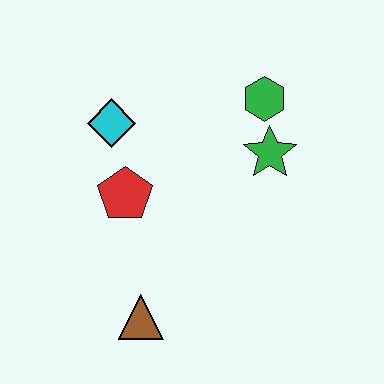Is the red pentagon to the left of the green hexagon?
Yes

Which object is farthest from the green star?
The brown triangle is farthest from the green star.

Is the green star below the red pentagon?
No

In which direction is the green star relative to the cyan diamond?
The green star is to the right of the cyan diamond.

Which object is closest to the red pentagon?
The cyan diamond is closest to the red pentagon.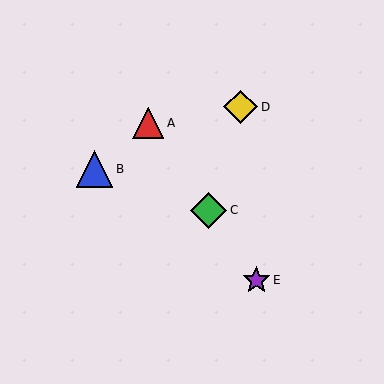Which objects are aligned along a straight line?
Objects A, C, E are aligned along a straight line.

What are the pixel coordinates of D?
Object D is at (241, 107).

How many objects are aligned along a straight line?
3 objects (A, C, E) are aligned along a straight line.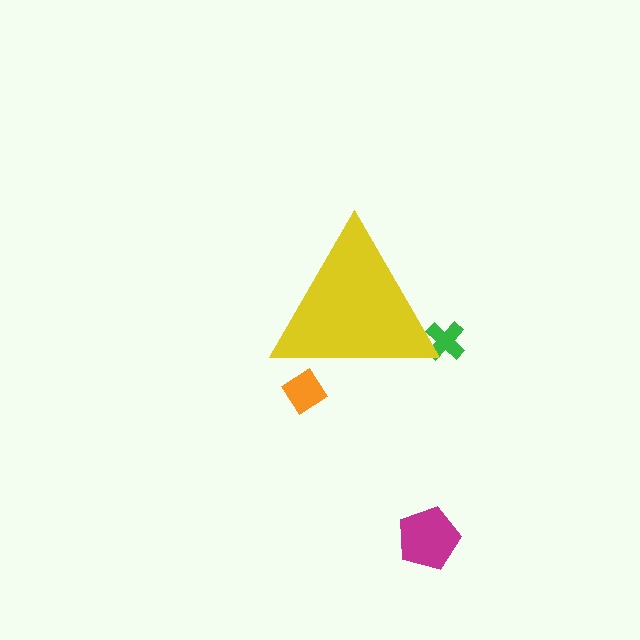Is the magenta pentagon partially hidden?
No, the magenta pentagon is fully visible.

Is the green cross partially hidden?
Yes, the green cross is partially hidden behind the yellow triangle.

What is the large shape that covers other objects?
A yellow triangle.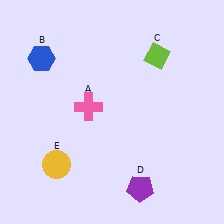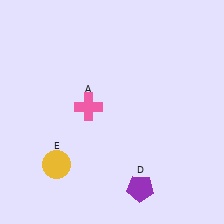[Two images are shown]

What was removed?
The lime diamond (C), the blue hexagon (B) were removed in Image 2.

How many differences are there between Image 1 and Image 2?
There are 2 differences between the two images.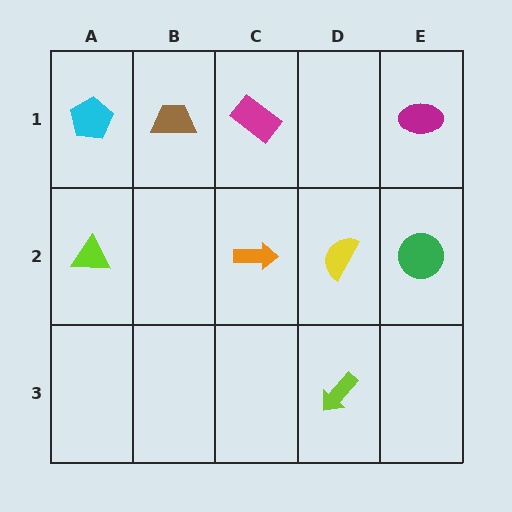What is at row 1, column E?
A magenta ellipse.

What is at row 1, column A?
A cyan pentagon.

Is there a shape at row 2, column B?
No, that cell is empty.